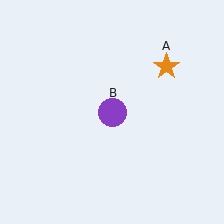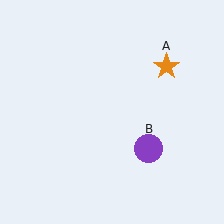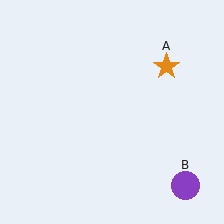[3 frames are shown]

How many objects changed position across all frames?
1 object changed position: purple circle (object B).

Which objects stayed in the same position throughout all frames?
Orange star (object A) remained stationary.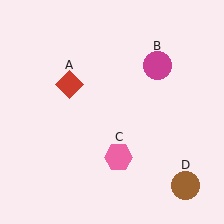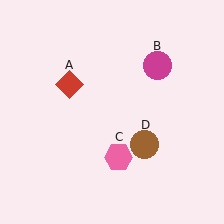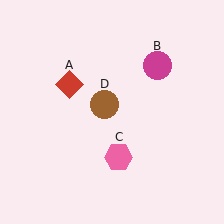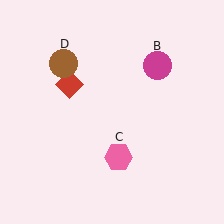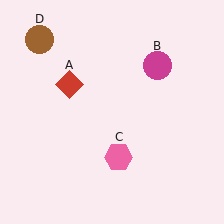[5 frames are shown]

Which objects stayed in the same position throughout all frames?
Red diamond (object A) and magenta circle (object B) and pink hexagon (object C) remained stationary.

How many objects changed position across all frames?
1 object changed position: brown circle (object D).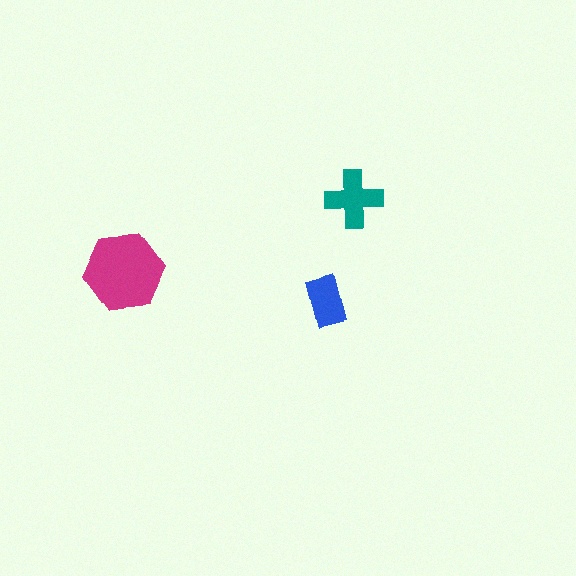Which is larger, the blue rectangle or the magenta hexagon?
The magenta hexagon.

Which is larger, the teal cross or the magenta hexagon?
The magenta hexagon.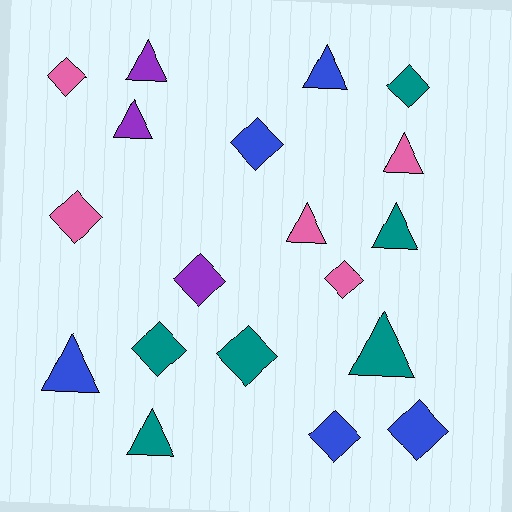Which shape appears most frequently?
Diamond, with 10 objects.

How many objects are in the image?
There are 19 objects.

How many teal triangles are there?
There are 3 teal triangles.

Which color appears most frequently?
Teal, with 6 objects.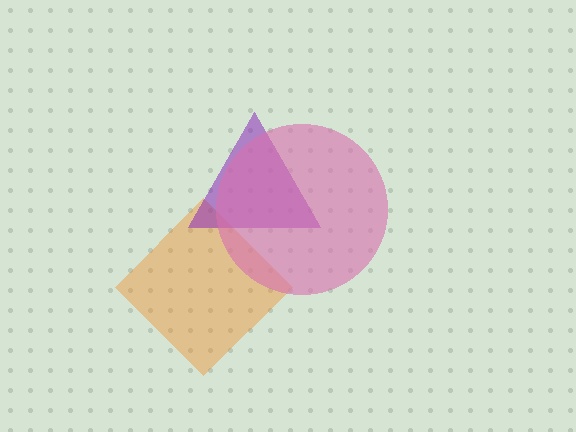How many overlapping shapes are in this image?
There are 3 overlapping shapes in the image.